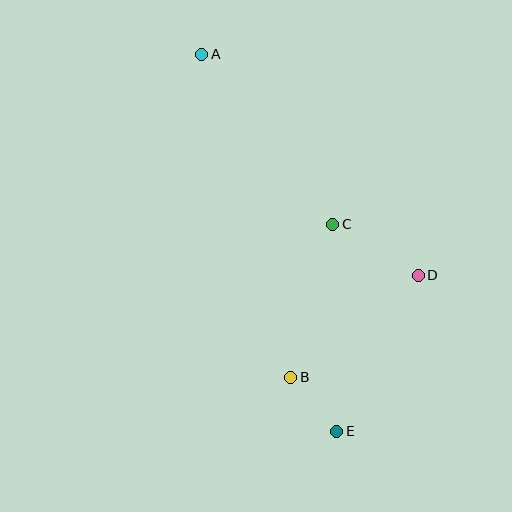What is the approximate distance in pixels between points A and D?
The distance between A and D is approximately 309 pixels.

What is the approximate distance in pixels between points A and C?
The distance between A and C is approximately 214 pixels.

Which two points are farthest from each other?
Points A and E are farthest from each other.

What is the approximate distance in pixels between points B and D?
The distance between B and D is approximately 163 pixels.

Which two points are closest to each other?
Points B and E are closest to each other.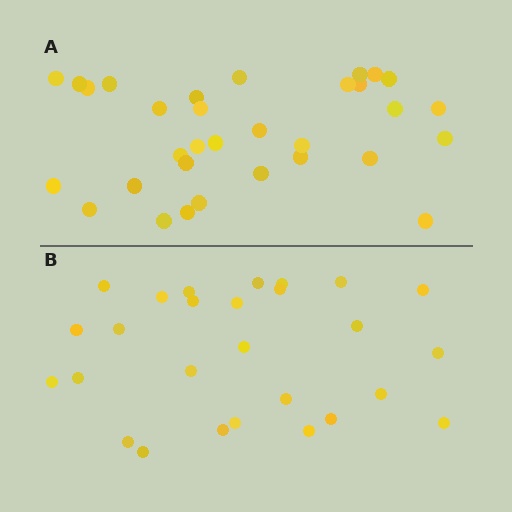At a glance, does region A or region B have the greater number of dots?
Region A (the top region) has more dots.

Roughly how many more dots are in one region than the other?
Region A has about 5 more dots than region B.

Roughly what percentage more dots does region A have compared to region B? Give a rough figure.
About 20% more.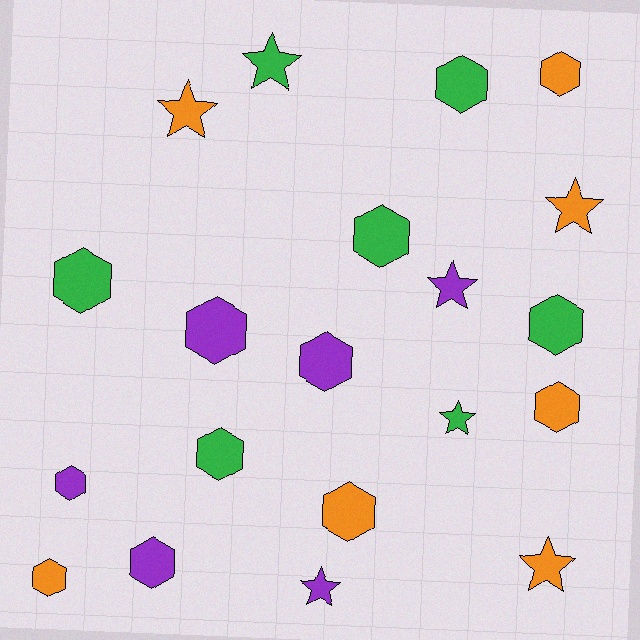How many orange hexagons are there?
There are 4 orange hexagons.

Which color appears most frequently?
Green, with 7 objects.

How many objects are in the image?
There are 20 objects.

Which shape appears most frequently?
Hexagon, with 13 objects.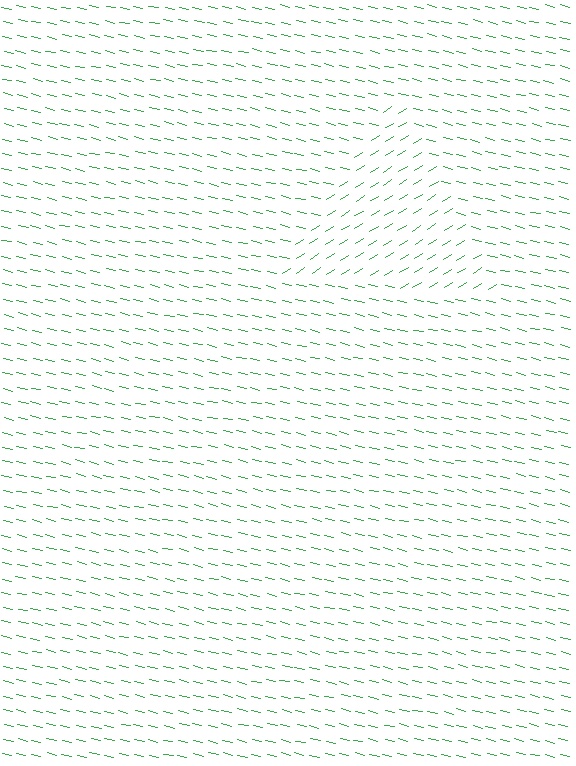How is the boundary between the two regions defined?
The boundary is defined purely by a change in line orientation (approximately 45 degrees difference). All lines are the same color and thickness.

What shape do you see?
I see a triangle.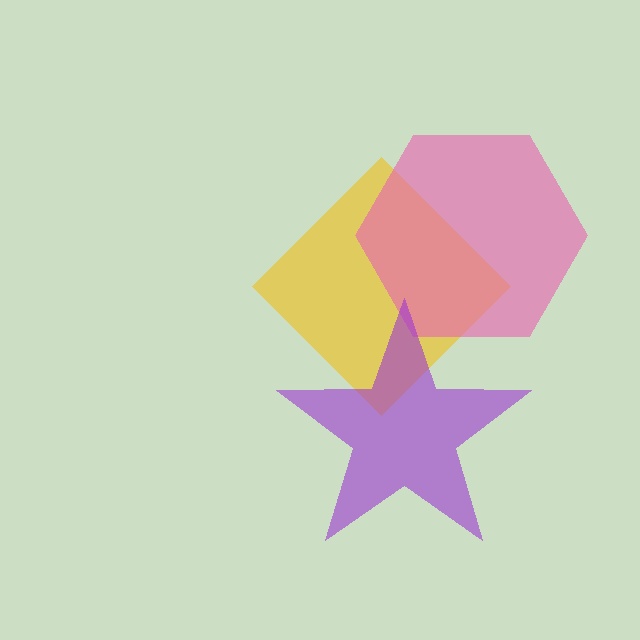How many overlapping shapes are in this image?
There are 3 overlapping shapes in the image.